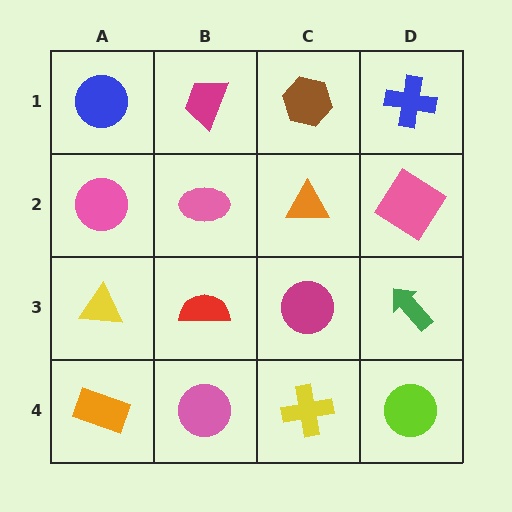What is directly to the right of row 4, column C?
A lime circle.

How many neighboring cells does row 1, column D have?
2.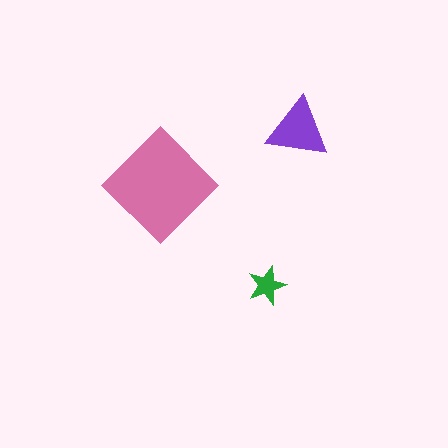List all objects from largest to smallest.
The pink diamond, the purple triangle, the green star.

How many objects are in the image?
There are 3 objects in the image.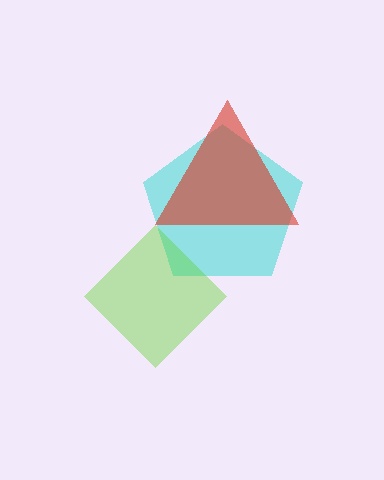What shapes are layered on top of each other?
The layered shapes are: a cyan pentagon, a lime diamond, a red triangle.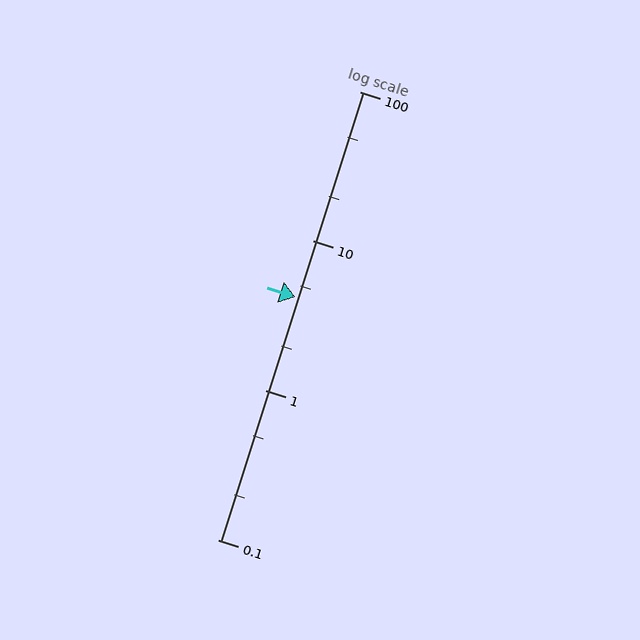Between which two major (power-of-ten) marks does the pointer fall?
The pointer is between 1 and 10.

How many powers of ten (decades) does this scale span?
The scale spans 3 decades, from 0.1 to 100.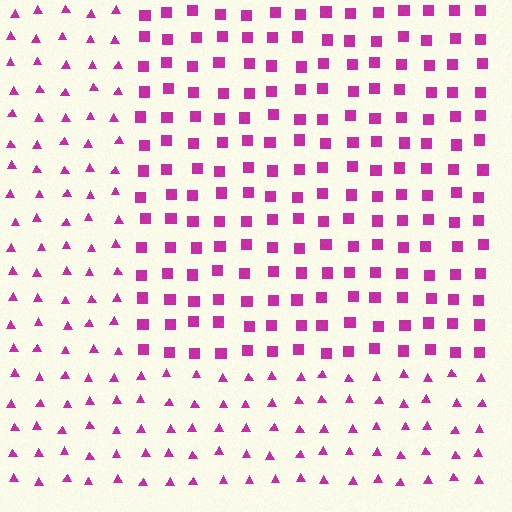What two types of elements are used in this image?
The image uses squares inside the rectangle region and triangles outside it.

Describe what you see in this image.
The image is filled with small magenta elements arranged in a uniform grid. A rectangle-shaped region contains squares, while the surrounding area contains triangles. The boundary is defined purely by the change in element shape.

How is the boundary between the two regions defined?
The boundary is defined by a change in element shape: squares inside vs. triangles outside. All elements share the same color and spacing.